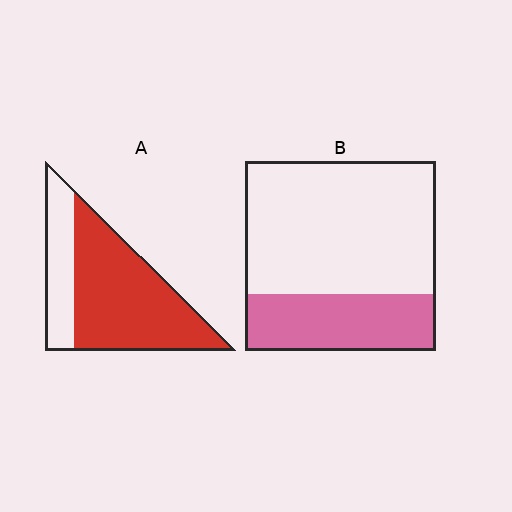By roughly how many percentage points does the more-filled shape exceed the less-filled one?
By roughly 40 percentage points (A over B).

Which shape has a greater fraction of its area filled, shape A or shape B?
Shape A.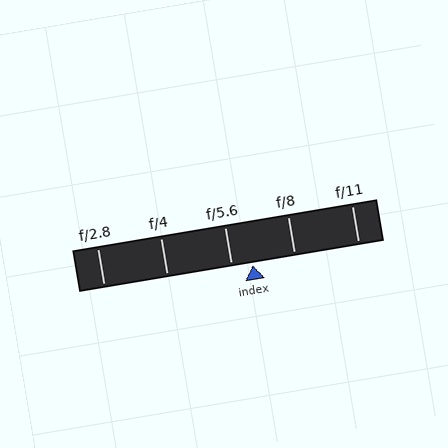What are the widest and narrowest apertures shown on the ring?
The widest aperture shown is f/2.8 and the narrowest is f/11.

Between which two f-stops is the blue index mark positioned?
The index mark is between f/5.6 and f/8.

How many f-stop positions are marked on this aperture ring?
There are 5 f-stop positions marked.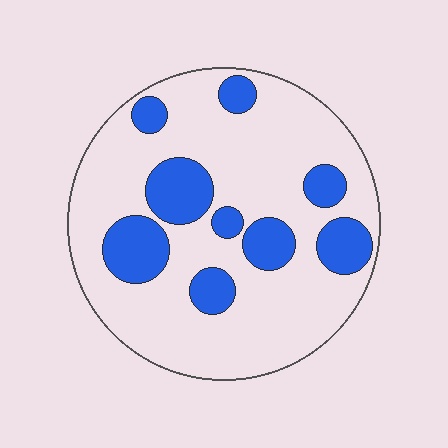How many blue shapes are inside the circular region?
9.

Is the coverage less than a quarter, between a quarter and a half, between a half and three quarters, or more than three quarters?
Less than a quarter.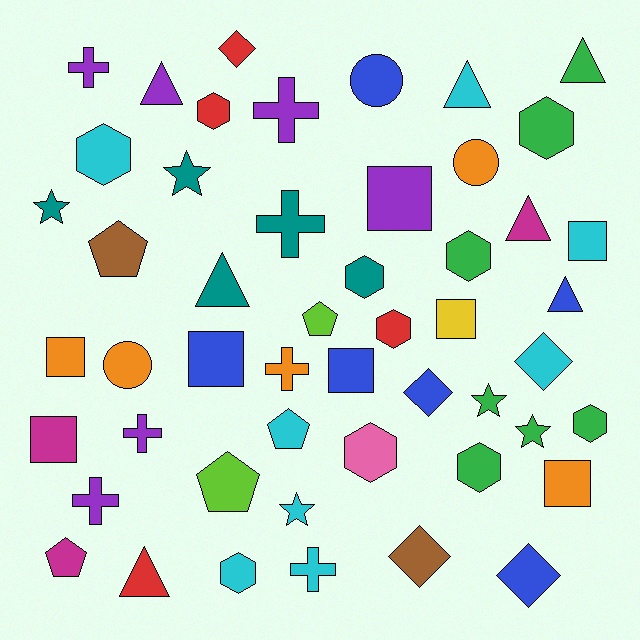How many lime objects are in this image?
There are 2 lime objects.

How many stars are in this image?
There are 5 stars.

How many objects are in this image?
There are 50 objects.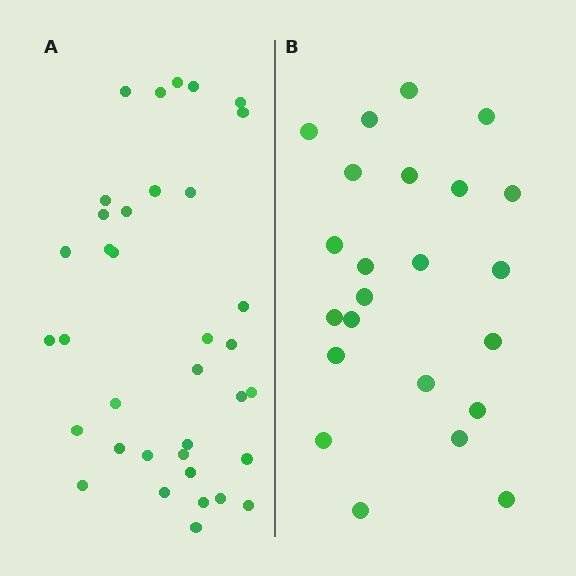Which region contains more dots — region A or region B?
Region A (the left region) has more dots.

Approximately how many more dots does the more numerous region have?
Region A has approximately 15 more dots than region B.